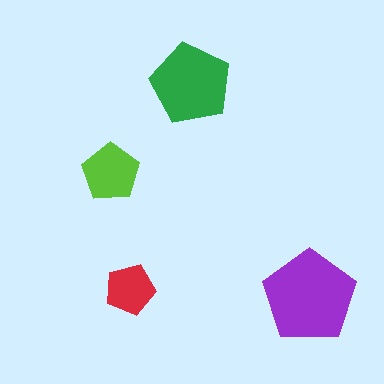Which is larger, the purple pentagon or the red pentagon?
The purple one.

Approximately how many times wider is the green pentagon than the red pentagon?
About 1.5 times wider.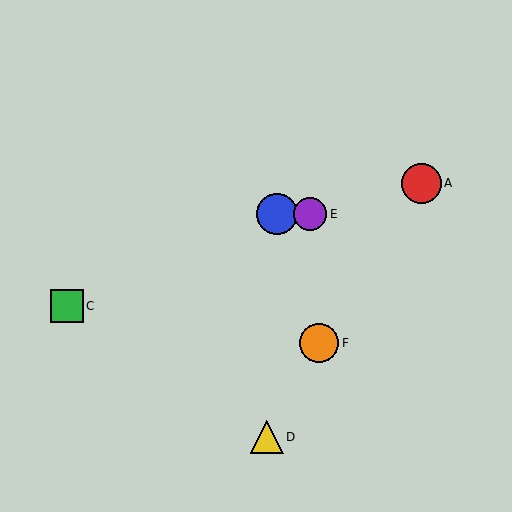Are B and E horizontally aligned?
Yes, both are at y≈214.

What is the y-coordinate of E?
Object E is at y≈214.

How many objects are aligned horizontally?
2 objects (B, E) are aligned horizontally.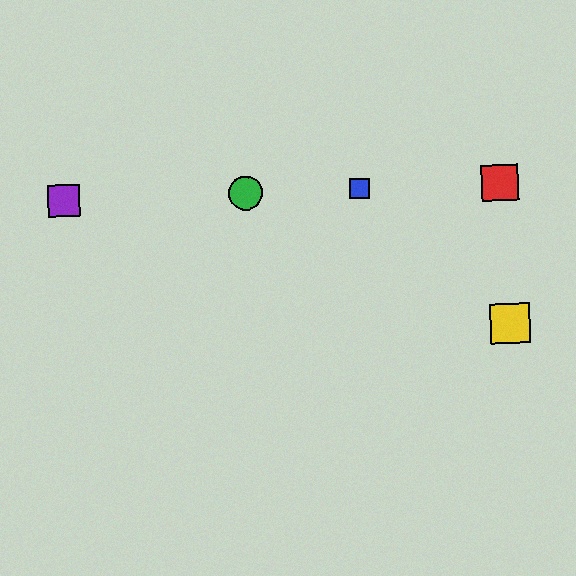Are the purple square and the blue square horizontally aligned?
Yes, both are at y≈201.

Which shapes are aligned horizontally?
The red square, the blue square, the green circle, the purple square are aligned horizontally.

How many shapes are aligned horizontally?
4 shapes (the red square, the blue square, the green circle, the purple square) are aligned horizontally.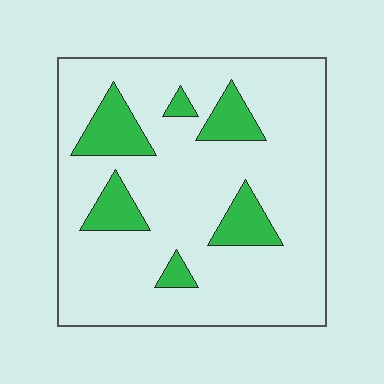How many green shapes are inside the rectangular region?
6.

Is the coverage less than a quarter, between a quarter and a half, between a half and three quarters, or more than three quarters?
Less than a quarter.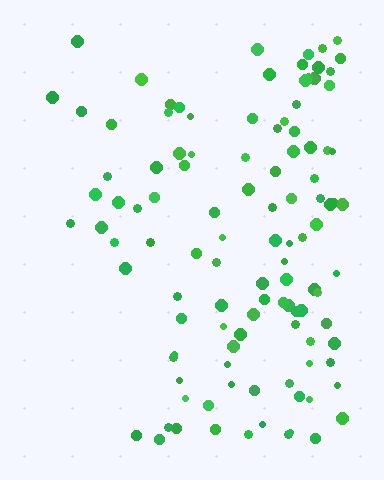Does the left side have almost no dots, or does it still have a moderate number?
Still a moderate number, just noticeably fewer than the right.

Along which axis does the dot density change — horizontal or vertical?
Horizontal.